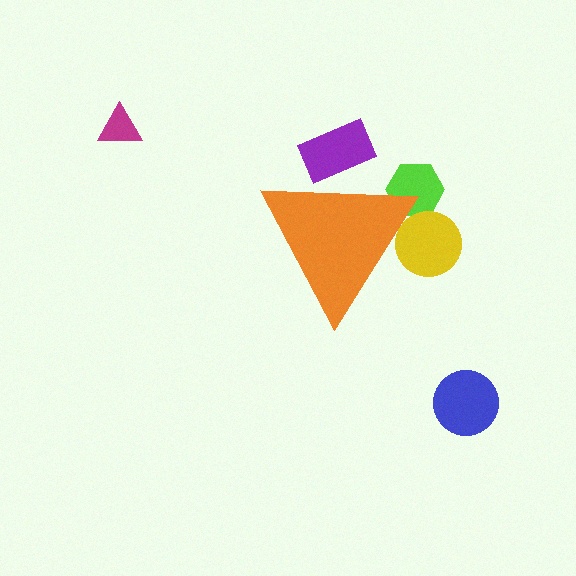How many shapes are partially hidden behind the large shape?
3 shapes are partially hidden.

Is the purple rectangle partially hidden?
Yes, the purple rectangle is partially hidden behind the orange triangle.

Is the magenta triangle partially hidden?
No, the magenta triangle is fully visible.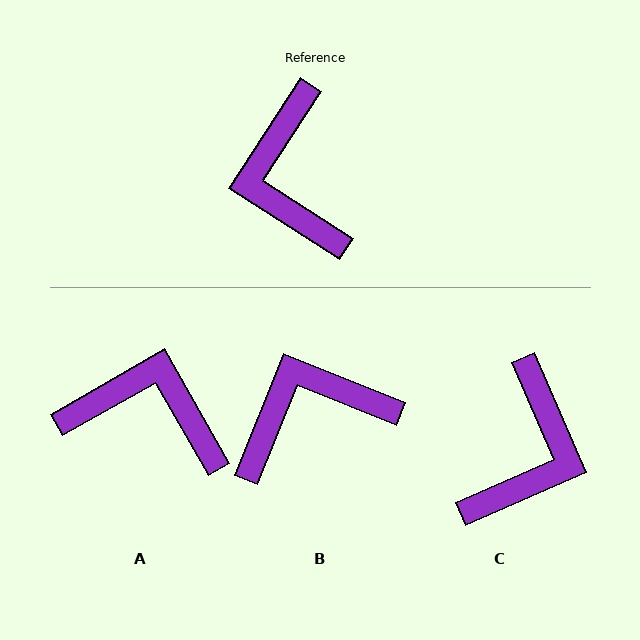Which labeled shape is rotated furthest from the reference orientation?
C, about 146 degrees away.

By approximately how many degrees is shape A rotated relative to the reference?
Approximately 118 degrees clockwise.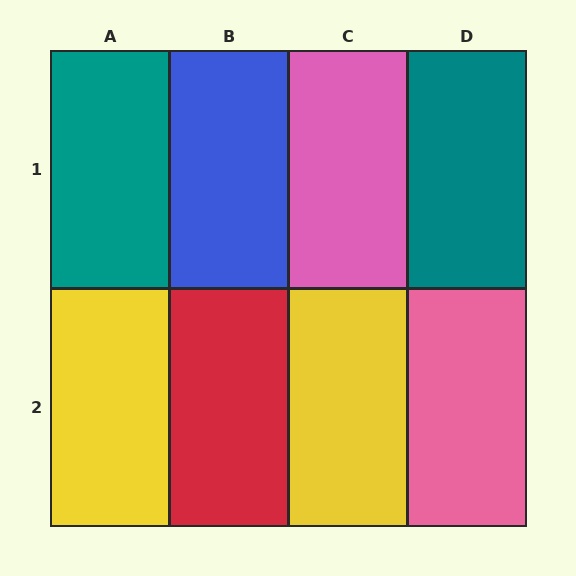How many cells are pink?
2 cells are pink.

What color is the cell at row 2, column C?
Yellow.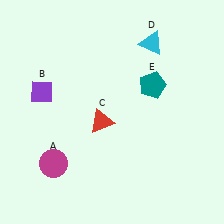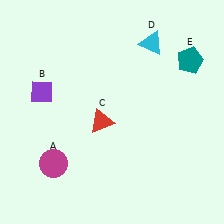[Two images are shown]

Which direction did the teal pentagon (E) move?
The teal pentagon (E) moved right.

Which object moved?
The teal pentagon (E) moved right.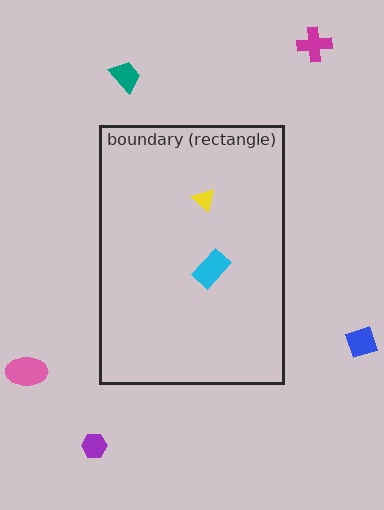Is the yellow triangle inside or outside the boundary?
Inside.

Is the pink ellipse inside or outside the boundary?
Outside.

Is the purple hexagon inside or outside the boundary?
Outside.